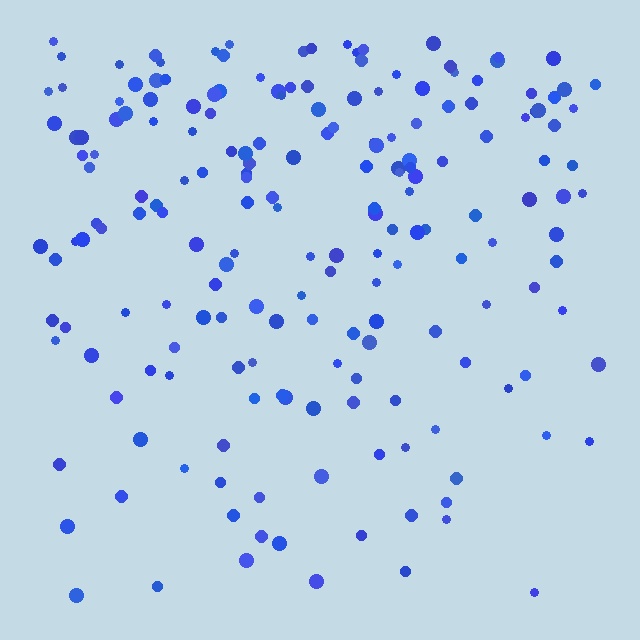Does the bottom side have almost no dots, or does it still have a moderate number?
Still a moderate number, just noticeably fewer than the top.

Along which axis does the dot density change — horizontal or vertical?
Vertical.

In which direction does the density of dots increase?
From bottom to top, with the top side densest.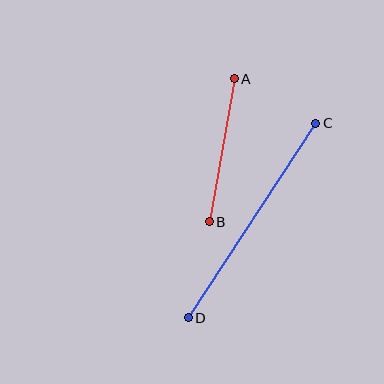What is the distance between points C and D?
The distance is approximately 232 pixels.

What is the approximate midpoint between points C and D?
The midpoint is at approximately (252, 221) pixels.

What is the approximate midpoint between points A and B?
The midpoint is at approximately (222, 150) pixels.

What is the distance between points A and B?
The distance is approximately 145 pixels.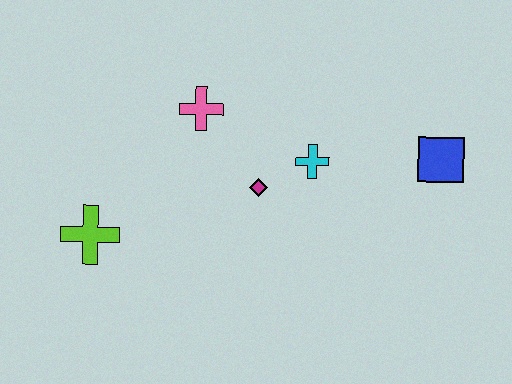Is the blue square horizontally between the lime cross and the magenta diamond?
No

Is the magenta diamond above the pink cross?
No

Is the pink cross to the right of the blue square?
No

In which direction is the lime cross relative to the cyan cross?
The lime cross is to the left of the cyan cross.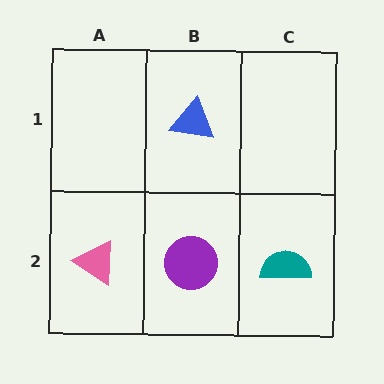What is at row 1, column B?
A blue triangle.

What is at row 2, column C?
A teal semicircle.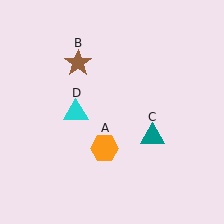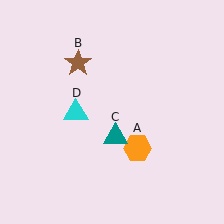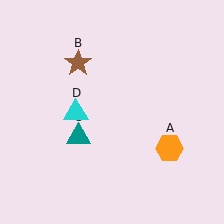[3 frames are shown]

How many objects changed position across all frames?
2 objects changed position: orange hexagon (object A), teal triangle (object C).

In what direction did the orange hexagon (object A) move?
The orange hexagon (object A) moved right.